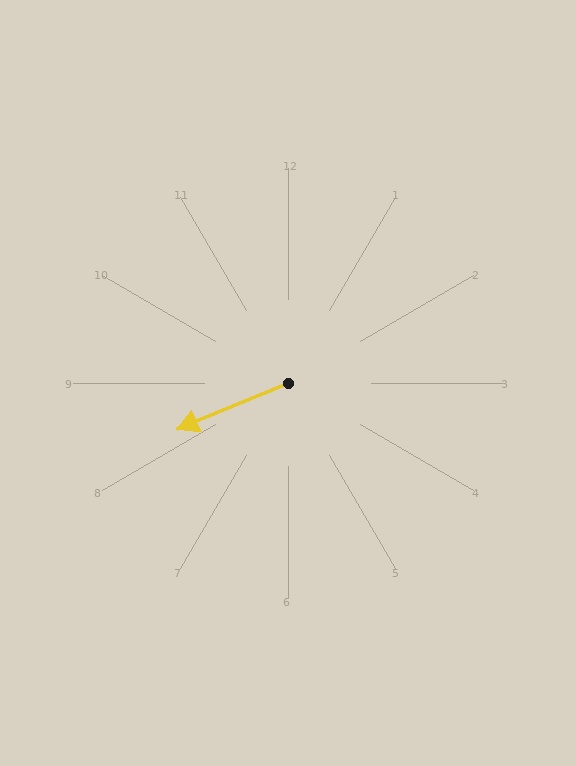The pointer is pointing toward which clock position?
Roughly 8 o'clock.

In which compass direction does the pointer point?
Southwest.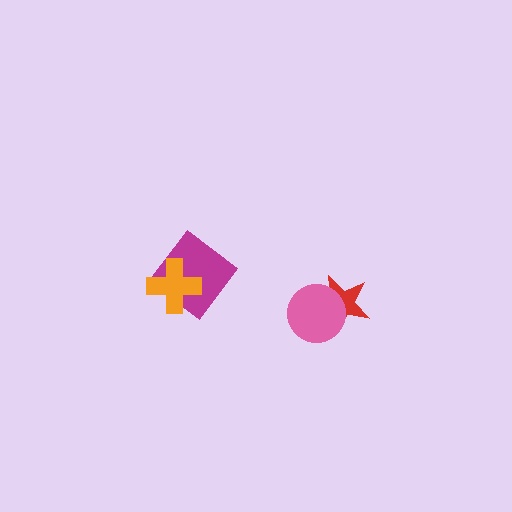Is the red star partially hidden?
Yes, it is partially covered by another shape.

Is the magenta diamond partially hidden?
Yes, it is partially covered by another shape.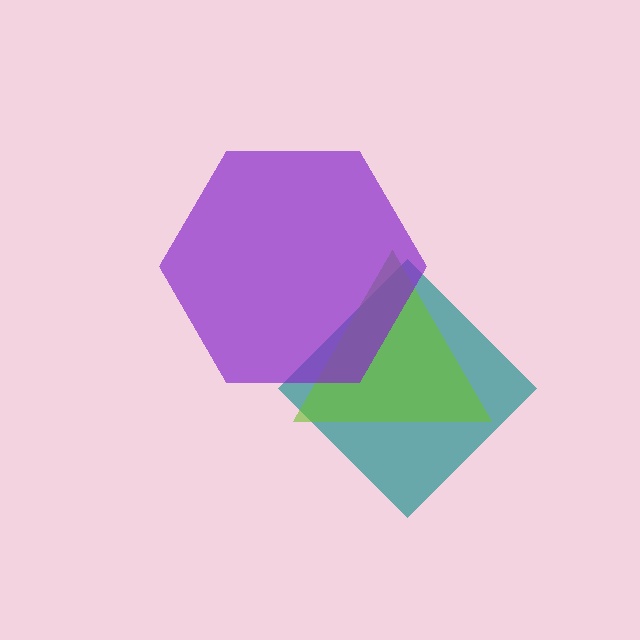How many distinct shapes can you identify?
There are 3 distinct shapes: a teal diamond, a lime triangle, a purple hexagon.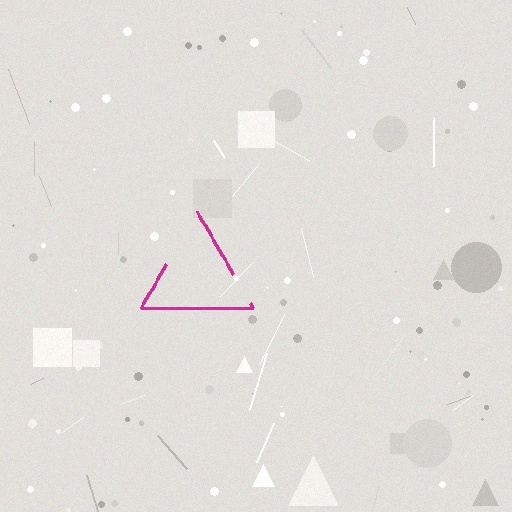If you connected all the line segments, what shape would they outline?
They would outline a triangle.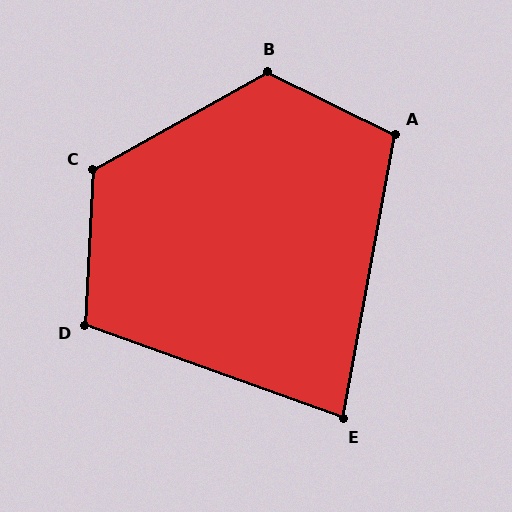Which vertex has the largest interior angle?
B, at approximately 124 degrees.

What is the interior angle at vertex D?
Approximately 107 degrees (obtuse).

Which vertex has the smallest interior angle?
E, at approximately 80 degrees.